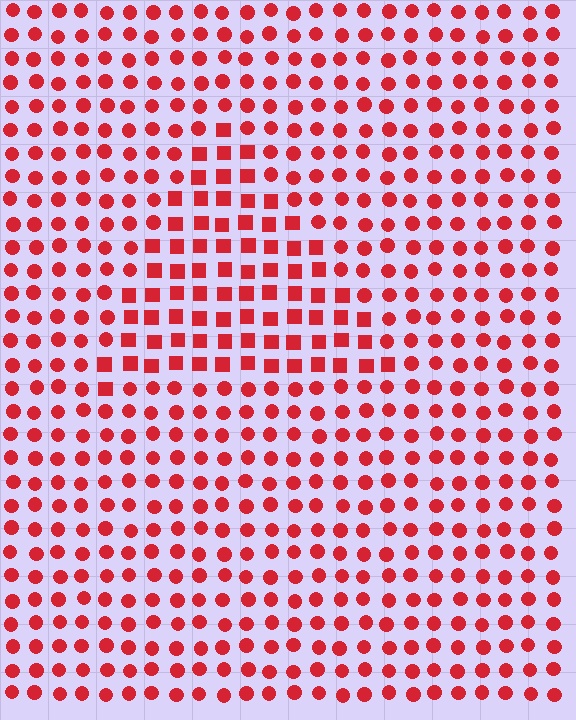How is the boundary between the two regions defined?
The boundary is defined by a change in element shape: squares inside vs. circles outside. All elements share the same color and spacing.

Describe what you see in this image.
The image is filled with small red elements arranged in a uniform grid. A triangle-shaped region contains squares, while the surrounding area contains circles. The boundary is defined purely by the change in element shape.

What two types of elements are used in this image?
The image uses squares inside the triangle region and circles outside it.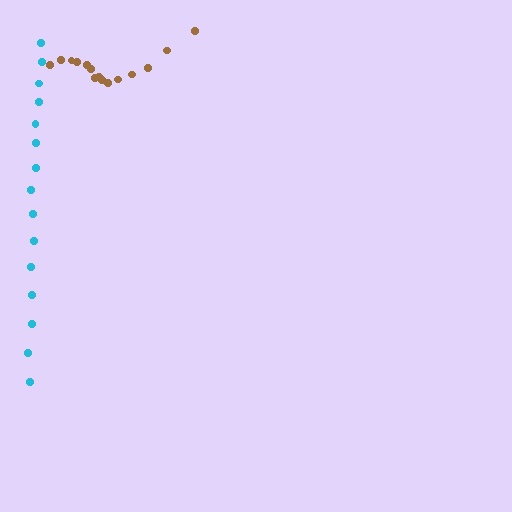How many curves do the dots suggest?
There are 2 distinct paths.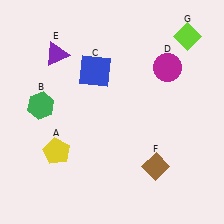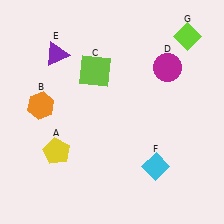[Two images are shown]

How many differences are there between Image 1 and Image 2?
There are 3 differences between the two images.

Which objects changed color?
B changed from green to orange. C changed from blue to lime. F changed from brown to cyan.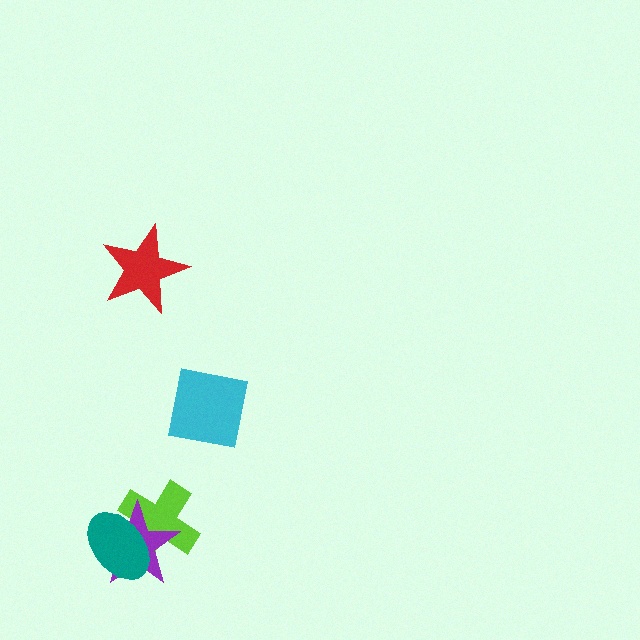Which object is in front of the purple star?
The teal ellipse is in front of the purple star.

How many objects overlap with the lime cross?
2 objects overlap with the lime cross.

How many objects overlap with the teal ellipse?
2 objects overlap with the teal ellipse.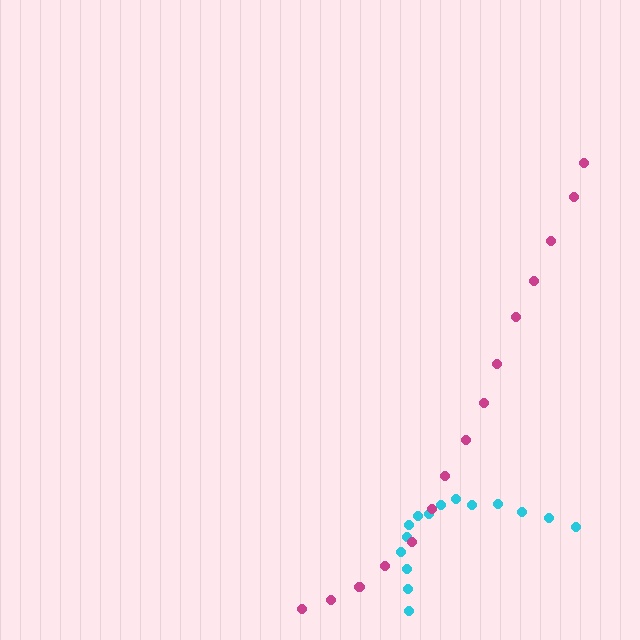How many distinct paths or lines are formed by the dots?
There are 2 distinct paths.